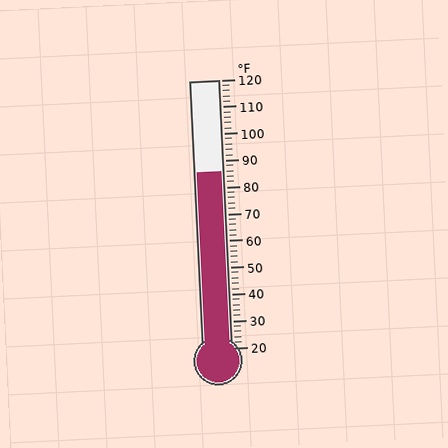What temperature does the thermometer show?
The thermometer shows approximately 86°F.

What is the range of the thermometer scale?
The thermometer scale ranges from 20°F to 120°F.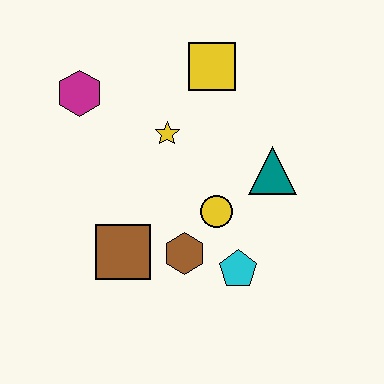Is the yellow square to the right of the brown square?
Yes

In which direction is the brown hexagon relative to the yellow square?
The brown hexagon is below the yellow square.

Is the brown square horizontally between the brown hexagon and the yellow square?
No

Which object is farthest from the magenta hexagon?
The cyan pentagon is farthest from the magenta hexagon.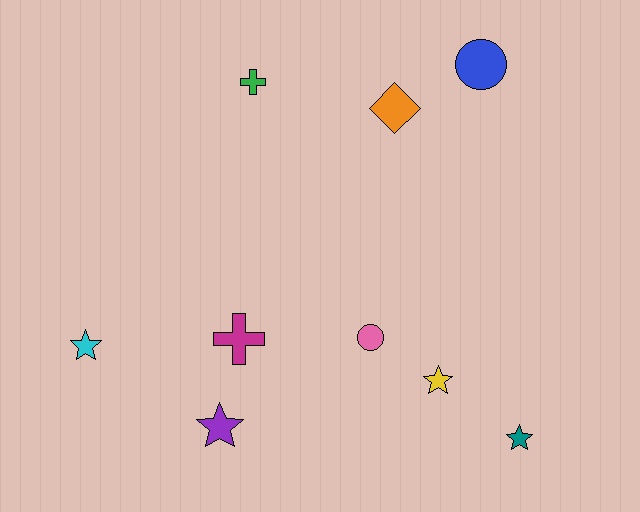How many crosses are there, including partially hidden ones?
There are 2 crosses.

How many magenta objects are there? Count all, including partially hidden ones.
There is 1 magenta object.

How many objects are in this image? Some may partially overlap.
There are 9 objects.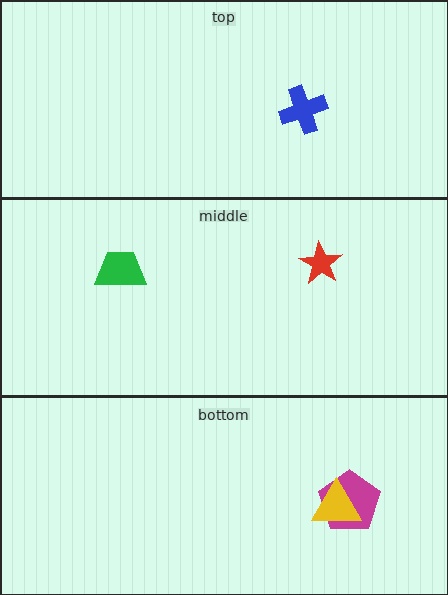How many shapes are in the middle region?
2.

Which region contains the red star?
The middle region.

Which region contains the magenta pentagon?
The bottom region.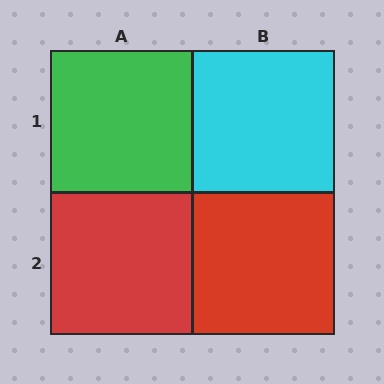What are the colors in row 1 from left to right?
Green, cyan.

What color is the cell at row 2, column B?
Red.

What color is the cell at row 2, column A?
Red.